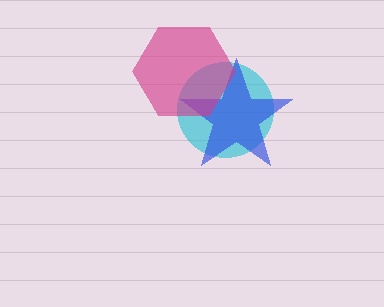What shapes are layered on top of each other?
The layered shapes are: a cyan circle, a blue star, a magenta hexagon.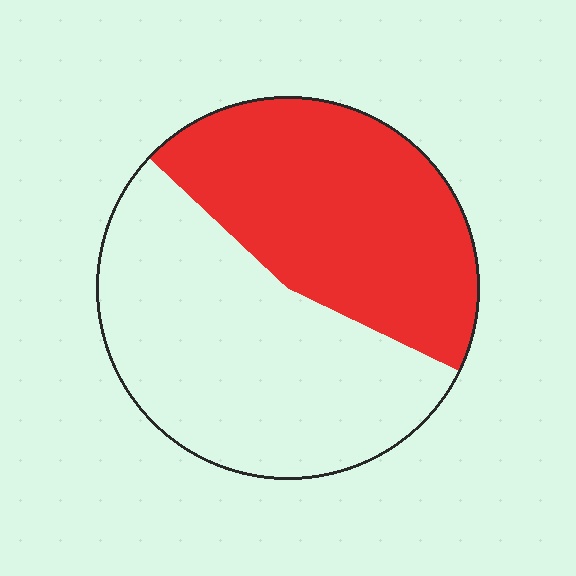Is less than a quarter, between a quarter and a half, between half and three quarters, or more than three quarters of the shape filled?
Between a quarter and a half.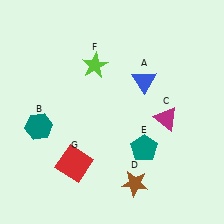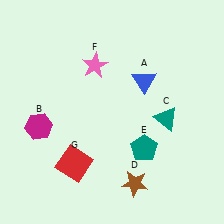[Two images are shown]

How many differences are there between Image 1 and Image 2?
There are 3 differences between the two images.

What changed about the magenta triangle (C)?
In Image 1, C is magenta. In Image 2, it changed to teal.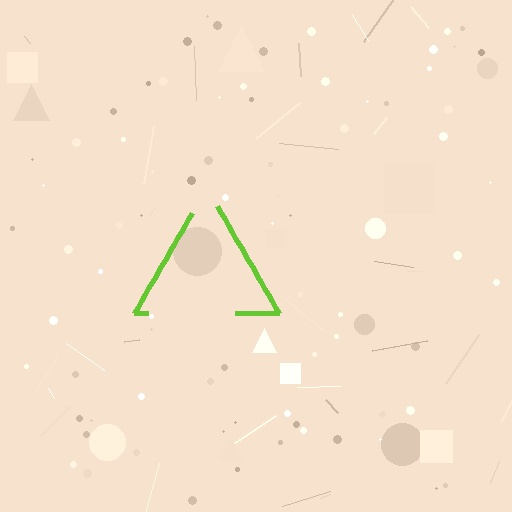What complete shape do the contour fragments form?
The contour fragments form a triangle.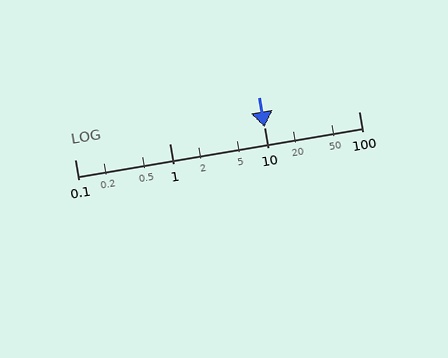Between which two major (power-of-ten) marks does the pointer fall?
The pointer is between 10 and 100.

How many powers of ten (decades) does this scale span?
The scale spans 3 decades, from 0.1 to 100.